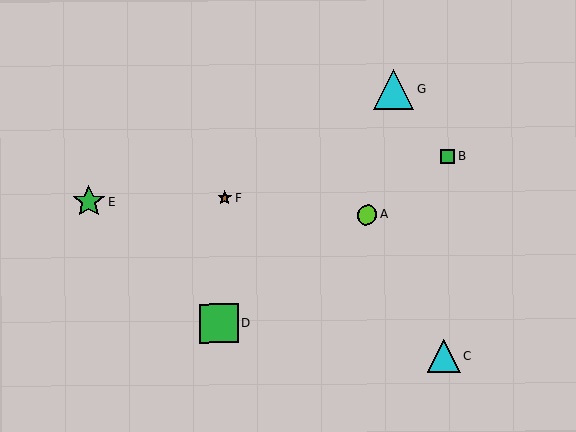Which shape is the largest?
The cyan triangle (labeled G) is the largest.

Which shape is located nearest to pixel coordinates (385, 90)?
The cyan triangle (labeled G) at (394, 90) is nearest to that location.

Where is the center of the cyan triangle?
The center of the cyan triangle is at (394, 90).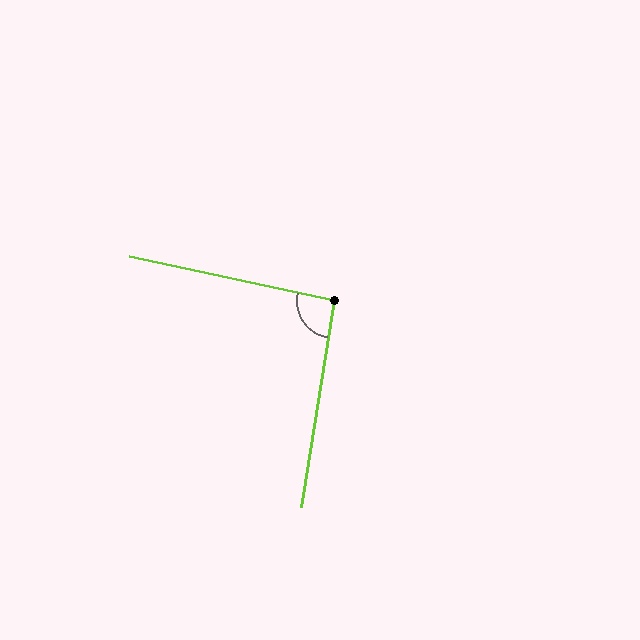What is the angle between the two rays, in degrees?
Approximately 93 degrees.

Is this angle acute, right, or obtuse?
It is approximately a right angle.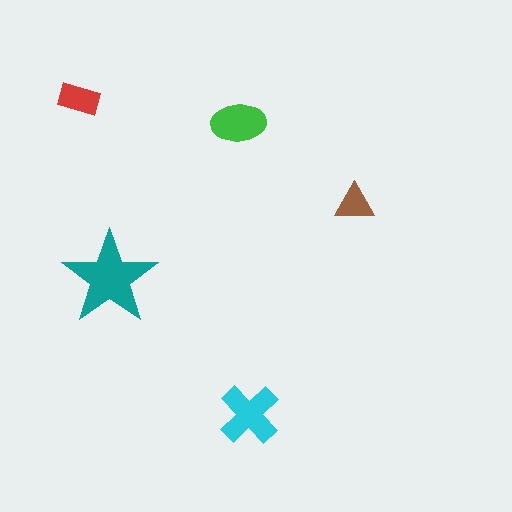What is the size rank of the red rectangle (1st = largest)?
4th.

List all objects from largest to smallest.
The teal star, the cyan cross, the green ellipse, the red rectangle, the brown triangle.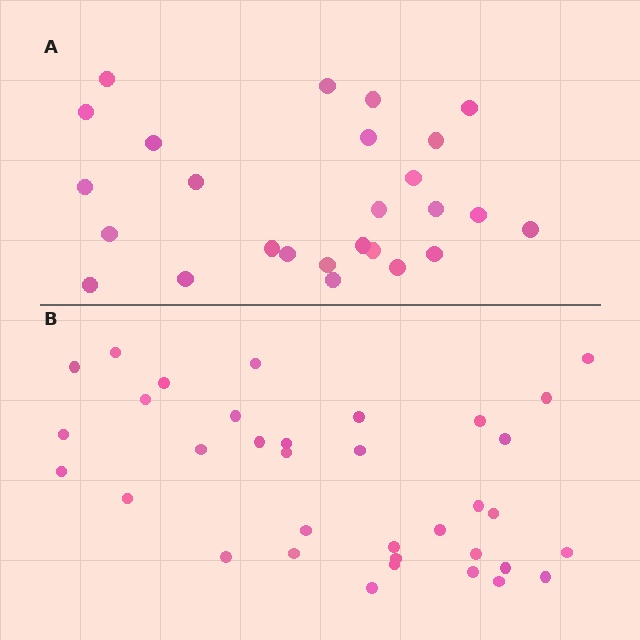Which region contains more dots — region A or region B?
Region B (the bottom region) has more dots.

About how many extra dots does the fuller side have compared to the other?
Region B has roughly 8 or so more dots than region A.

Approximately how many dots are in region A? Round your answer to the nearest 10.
About 30 dots. (The exact count is 26, which rounds to 30.)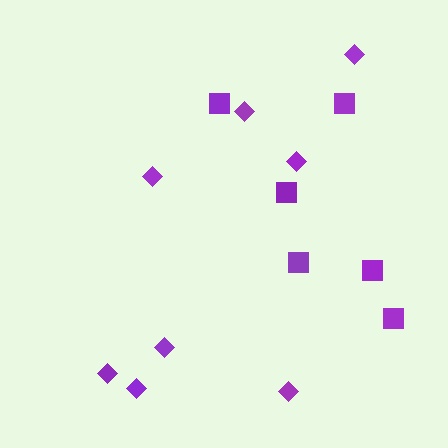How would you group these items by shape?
There are 2 groups: one group of diamonds (8) and one group of squares (6).